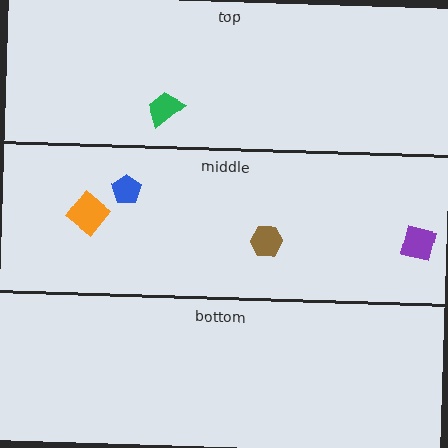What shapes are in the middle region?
The orange diamond, the blue pentagon, the brown hexagon, the purple square.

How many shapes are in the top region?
1.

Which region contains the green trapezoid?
The top region.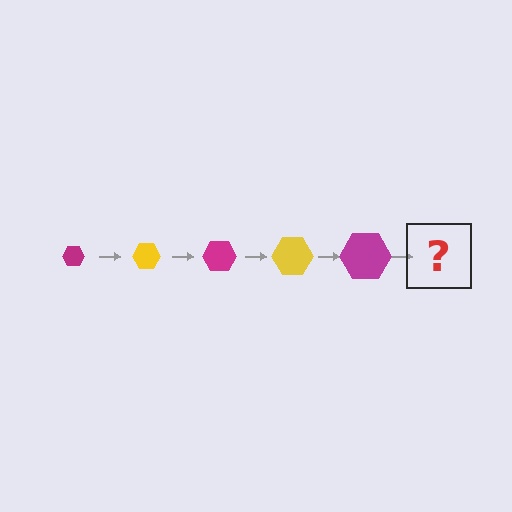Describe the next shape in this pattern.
It should be a yellow hexagon, larger than the previous one.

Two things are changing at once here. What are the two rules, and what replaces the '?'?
The two rules are that the hexagon grows larger each step and the color cycles through magenta and yellow. The '?' should be a yellow hexagon, larger than the previous one.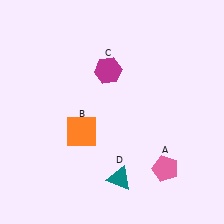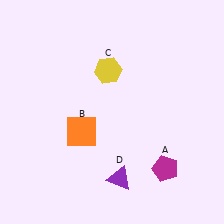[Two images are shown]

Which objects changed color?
A changed from pink to magenta. C changed from magenta to yellow. D changed from teal to purple.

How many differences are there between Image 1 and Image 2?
There are 3 differences between the two images.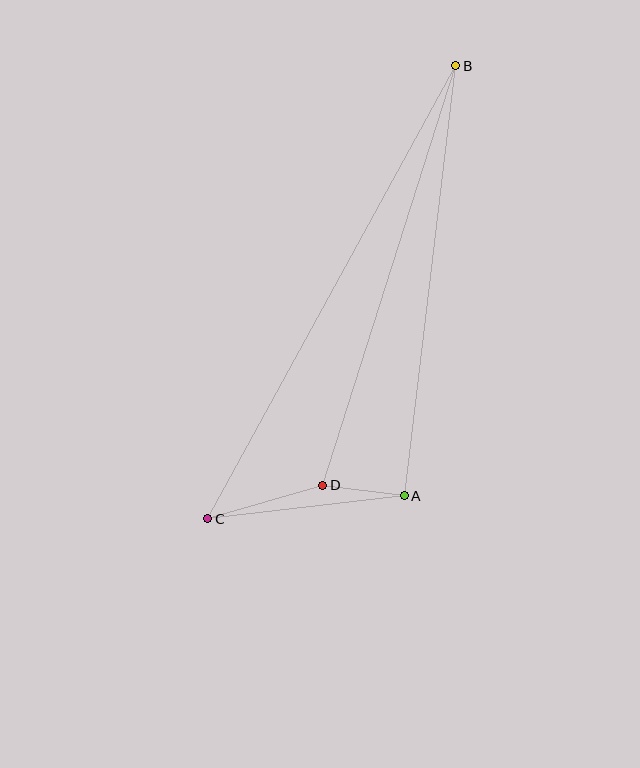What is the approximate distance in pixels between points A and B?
The distance between A and B is approximately 433 pixels.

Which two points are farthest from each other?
Points B and C are farthest from each other.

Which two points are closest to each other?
Points A and D are closest to each other.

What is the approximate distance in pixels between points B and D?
The distance between B and D is approximately 440 pixels.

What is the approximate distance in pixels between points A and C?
The distance between A and C is approximately 198 pixels.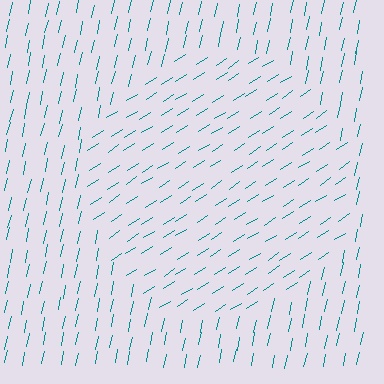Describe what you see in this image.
The image is filled with small teal line segments. A circle region in the image has lines oriented differently from the surrounding lines, creating a visible texture boundary.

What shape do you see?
I see a circle.